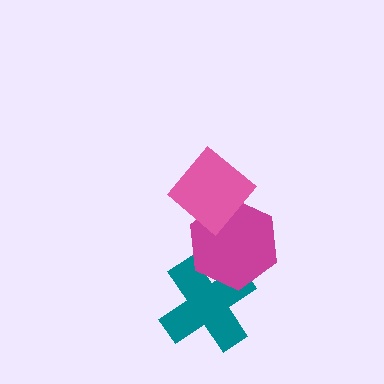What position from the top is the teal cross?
The teal cross is 3rd from the top.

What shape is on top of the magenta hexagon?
The pink diamond is on top of the magenta hexagon.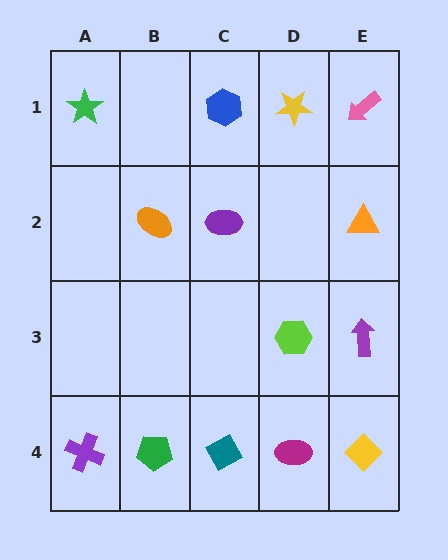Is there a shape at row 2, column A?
No, that cell is empty.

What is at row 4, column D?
A magenta ellipse.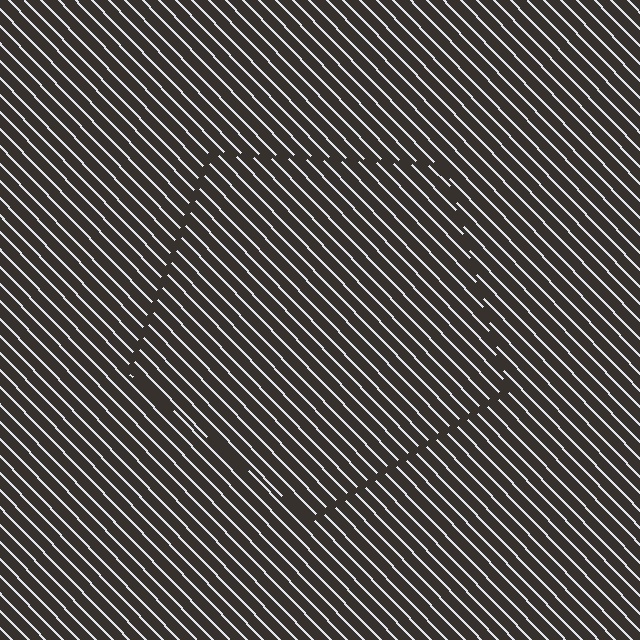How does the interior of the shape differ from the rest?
The interior of the shape contains the same grating, shifted by half a period — the contour is defined by the phase discontinuity where line-ends from the inner and outer gratings abut.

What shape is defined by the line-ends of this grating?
An illusory pentagon. The interior of the shape contains the same grating, shifted by half a period — the contour is defined by the phase discontinuity where line-ends from the inner and outer gratings abut.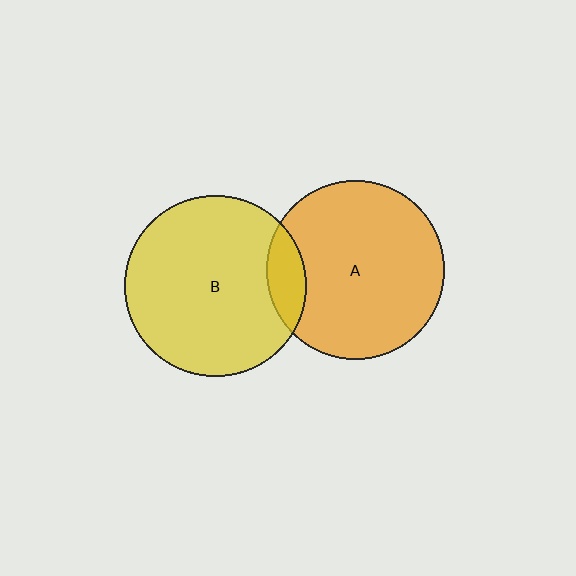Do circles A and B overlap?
Yes.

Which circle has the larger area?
Circle B (yellow).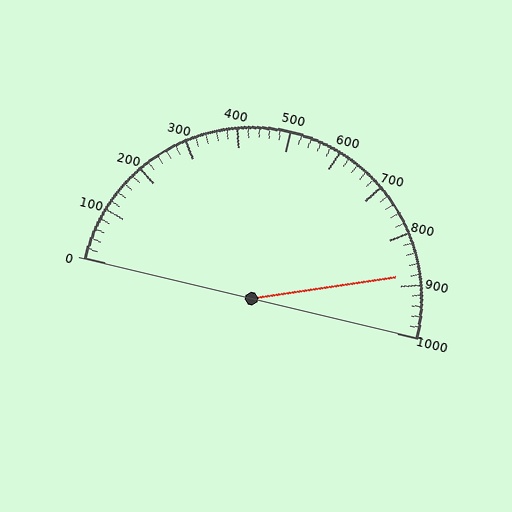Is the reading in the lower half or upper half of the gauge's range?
The reading is in the upper half of the range (0 to 1000).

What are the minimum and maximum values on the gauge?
The gauge ranges from 0 to 1000.